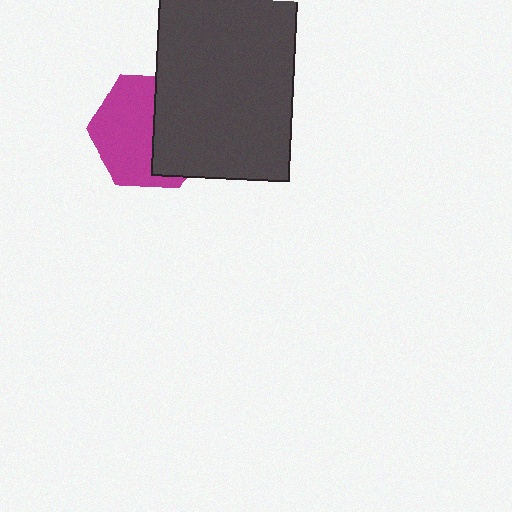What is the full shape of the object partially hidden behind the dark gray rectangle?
The partially hidden object is a magenta hexagon.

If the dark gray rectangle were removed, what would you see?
You would see the complete magenta hexagon.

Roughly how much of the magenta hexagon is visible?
About half of it is visible (roughly 56%).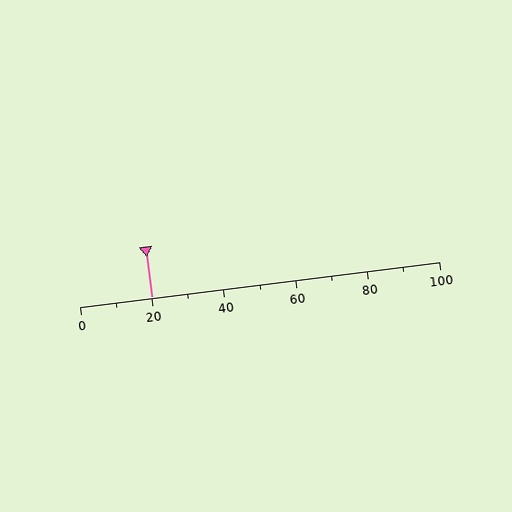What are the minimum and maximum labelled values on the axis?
The axis runs from 0 to 100.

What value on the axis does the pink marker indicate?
The marker indicates approximately 20.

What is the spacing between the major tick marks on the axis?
The major ticks are spaced 20 apart.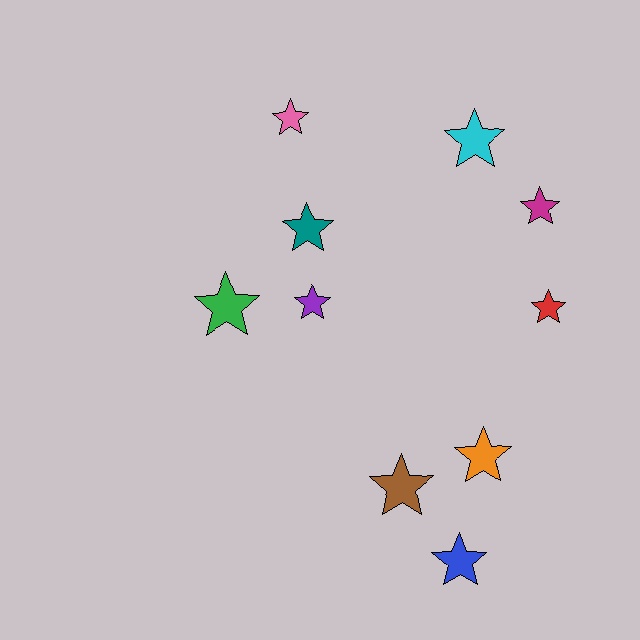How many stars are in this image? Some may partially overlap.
There are 10 stars.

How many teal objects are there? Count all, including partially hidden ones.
There is 1 teal object.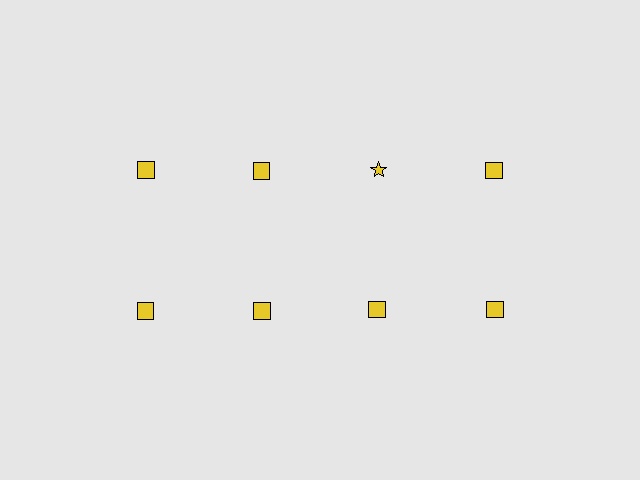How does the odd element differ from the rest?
It has a different shape: star instead of square.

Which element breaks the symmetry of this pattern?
The yellow star in the top row, center column breaks the symmetry. All other shapes are yellow squares.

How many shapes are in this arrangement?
There are 8 shapes arranged in a grid pattern.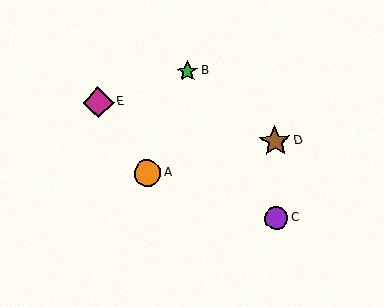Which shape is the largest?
The brown star (labeled D) is the largest.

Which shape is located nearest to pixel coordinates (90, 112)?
The magenta diamond (labeled E) at (98, 103) is nearest to that location.